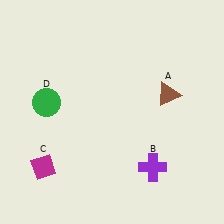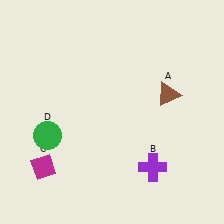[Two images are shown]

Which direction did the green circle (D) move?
The green circle (D) moved down.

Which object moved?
The green circle (D) moved down.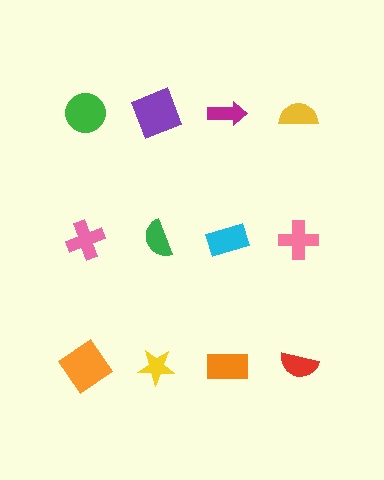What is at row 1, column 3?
A magenta arrow.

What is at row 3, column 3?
An orange rectangle.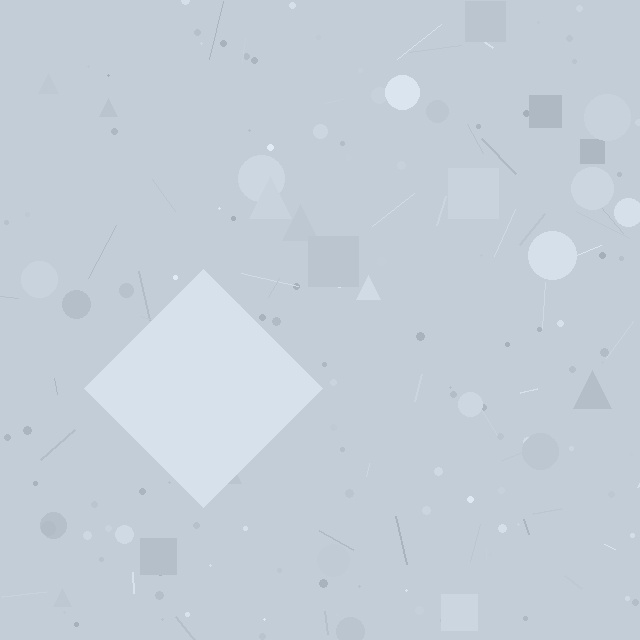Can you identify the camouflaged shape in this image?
The camouflaged shape is a diamond.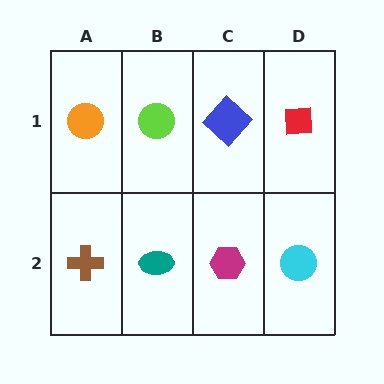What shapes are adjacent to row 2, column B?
A lime circle (row 1, column B), a brown cross (row 2, column A), a magenta hexagon (row 2, column C).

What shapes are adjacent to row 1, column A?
A brown cross (row 2, column A), a lime circle (row 1, column B).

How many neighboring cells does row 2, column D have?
2.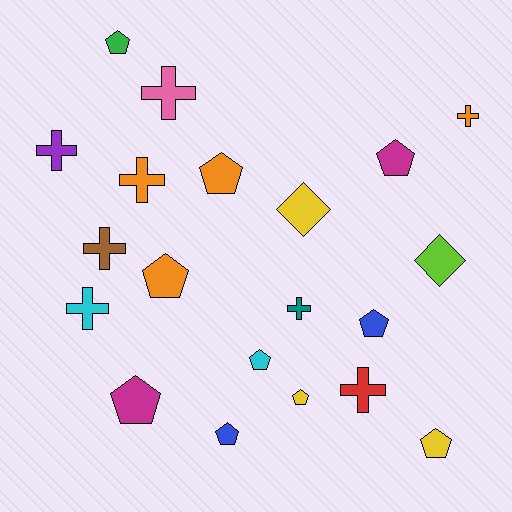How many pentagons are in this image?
There are 10 pentagons.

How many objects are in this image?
There are 20 objects.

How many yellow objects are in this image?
There are 3 yellow objects.